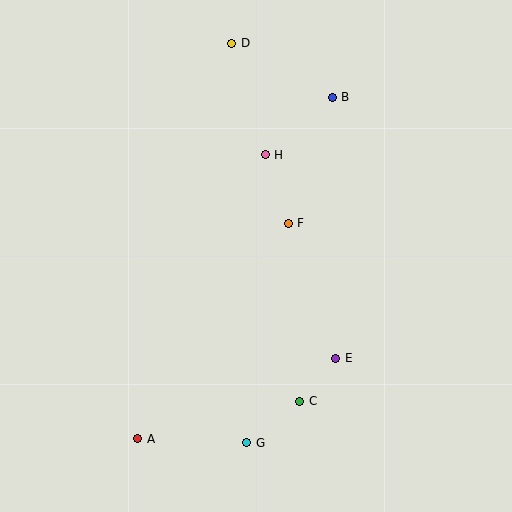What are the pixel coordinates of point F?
Point F is at (288, 223).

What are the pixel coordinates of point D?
Point D is at (232, 43).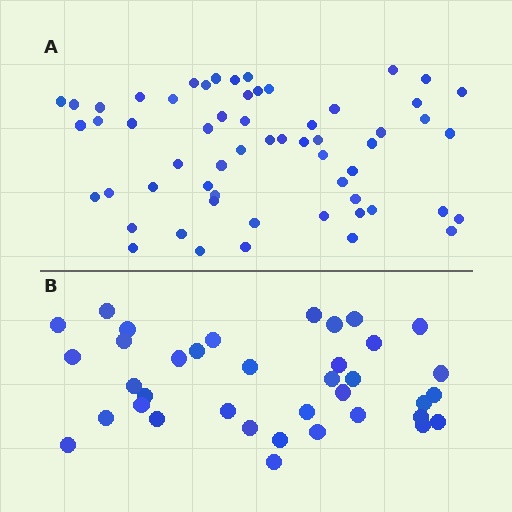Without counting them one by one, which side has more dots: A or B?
Region A (the top region) has more dots.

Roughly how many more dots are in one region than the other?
Region A has approximately 20 more dots than region B.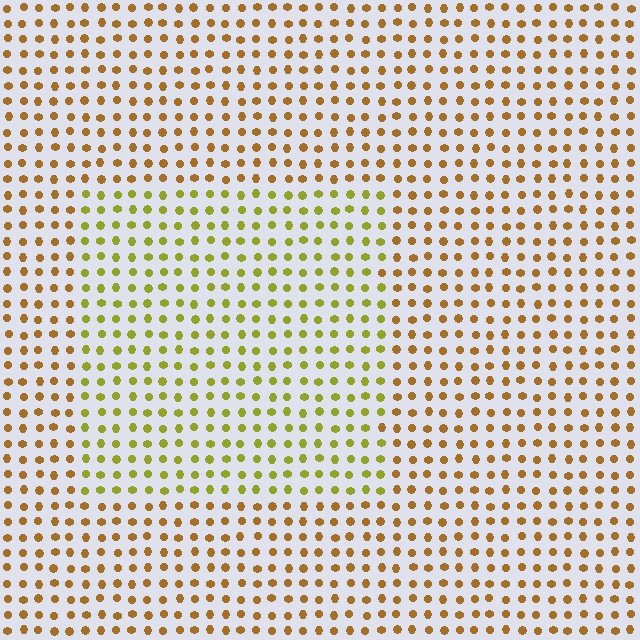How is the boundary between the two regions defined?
The boundary is defined purely by a slight shift in hue (about 34 degrees). Spacing, size, and orientation are identical on both sides.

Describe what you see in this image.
The image is filled with small brown elements in a uniform arrangement. A rectangle-shaped region is visible where the elements are tinted to a slightly different hue, forming a subtle color boundary.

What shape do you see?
I see a rectangle.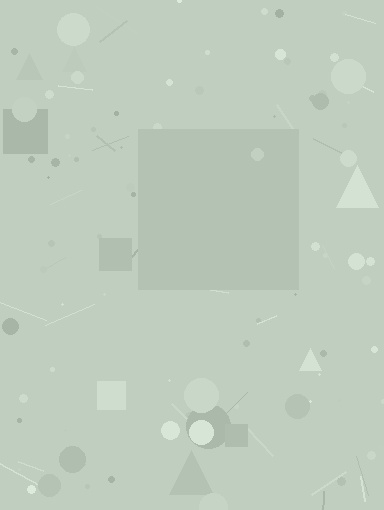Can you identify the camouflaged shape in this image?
The camouflaged shape is a square.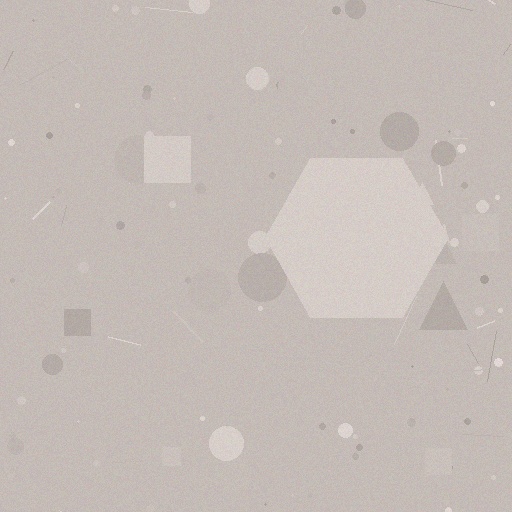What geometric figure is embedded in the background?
A hexagon is embedded in the background.